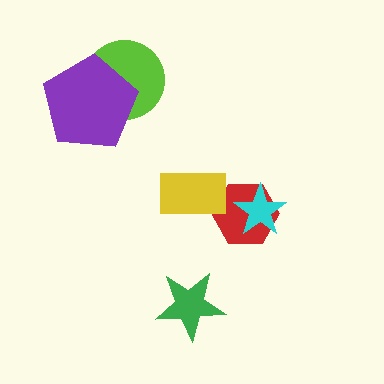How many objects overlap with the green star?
0 objects overlap with the green star.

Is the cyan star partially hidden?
No, no other shape covers it.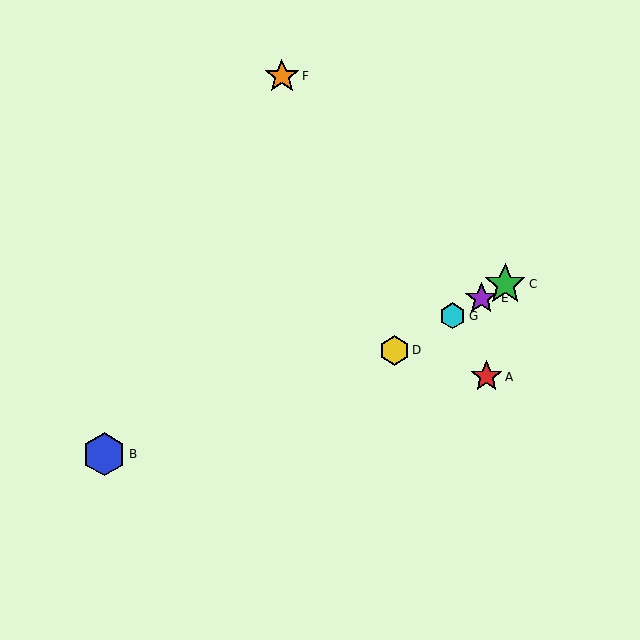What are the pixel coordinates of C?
Object C is at (505, 284).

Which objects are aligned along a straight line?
Objects C, D, E, G are aligned along a straight line.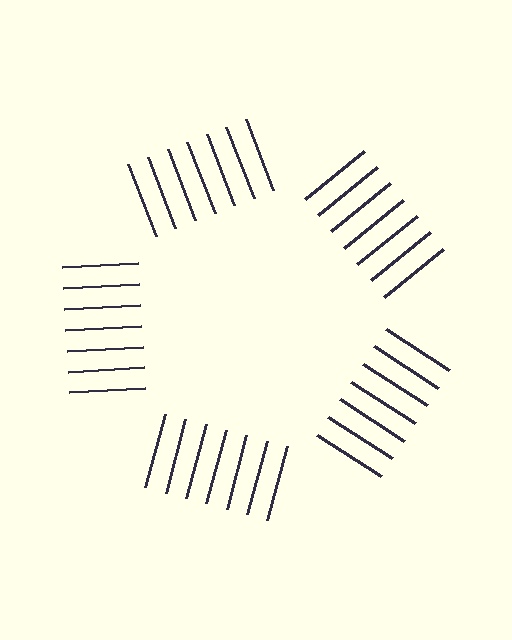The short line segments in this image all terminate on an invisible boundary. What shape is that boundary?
An illusory pentagon — the line segments terminate on its edges but no continuous stroke is drawn.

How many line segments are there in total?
35 — 7 along each of the 5 edges.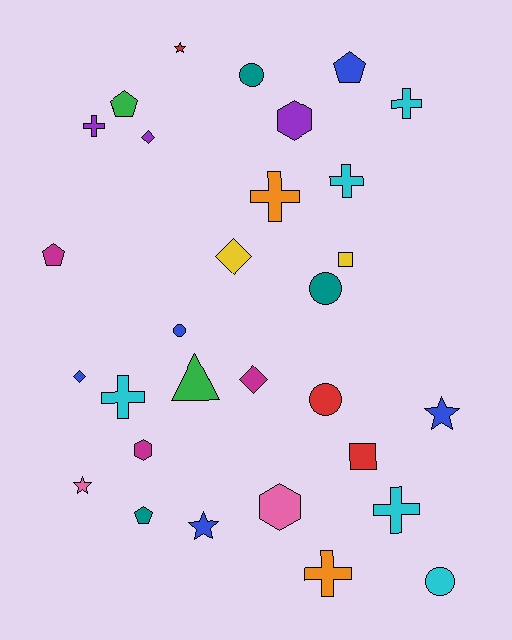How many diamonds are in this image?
There are 4 diamonds.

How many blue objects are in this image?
There are 5 blue objects.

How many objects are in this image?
There are 30 objects.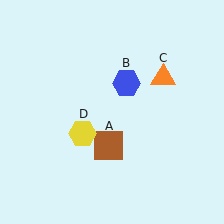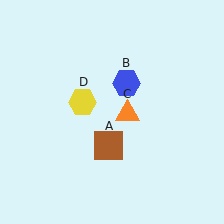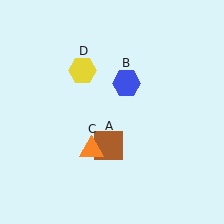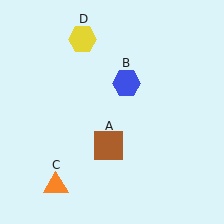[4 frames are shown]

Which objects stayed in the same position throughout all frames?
Brown square (object A) and blue hexagon (object B) remained stationary.